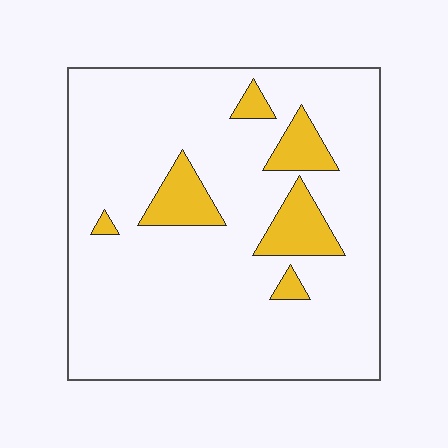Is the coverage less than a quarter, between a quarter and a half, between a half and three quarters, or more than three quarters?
Less than a quarter.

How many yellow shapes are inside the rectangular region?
6.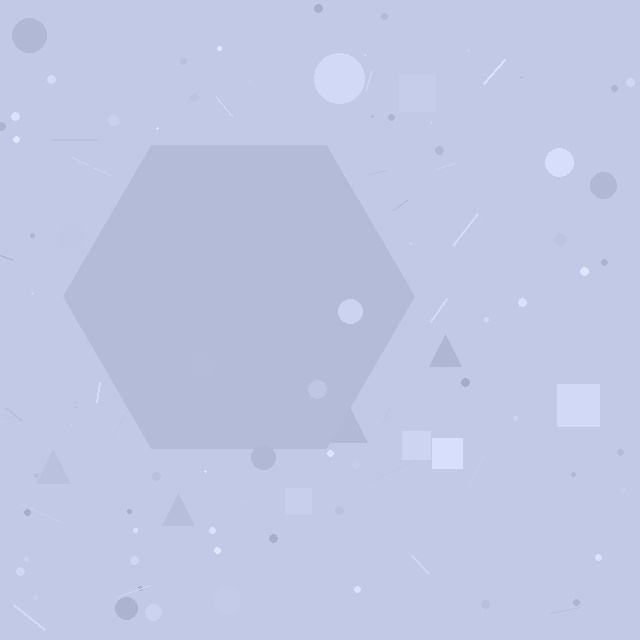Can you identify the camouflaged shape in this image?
The camouflaged shape is a hexagon.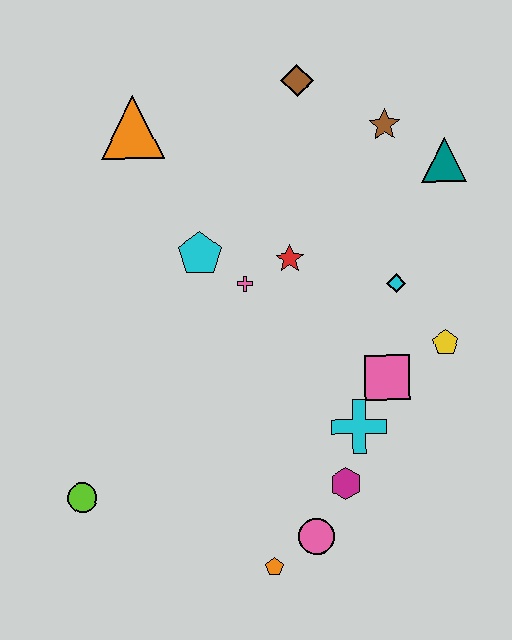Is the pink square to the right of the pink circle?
Yes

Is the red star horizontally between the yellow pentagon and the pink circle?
No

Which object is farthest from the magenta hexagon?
The orange triangle is farthest from the magenta hexagon.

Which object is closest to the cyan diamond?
The yellow pentagon is closest to the cyan diamond.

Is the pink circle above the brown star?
No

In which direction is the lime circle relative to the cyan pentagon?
The lime circle is below the cyan pentagon.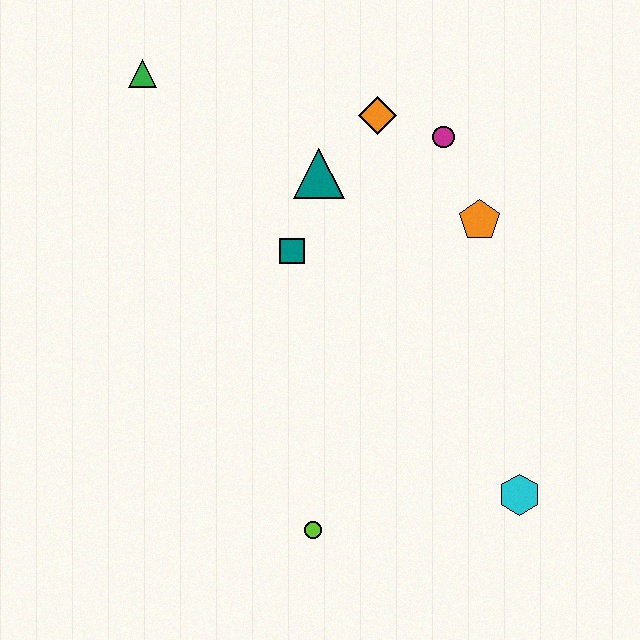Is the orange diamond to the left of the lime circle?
No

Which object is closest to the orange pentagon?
The magenta circle is closest to the orange pentagon.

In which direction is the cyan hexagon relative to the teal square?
The cyan hexagon is below the teal square.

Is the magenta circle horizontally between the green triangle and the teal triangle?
No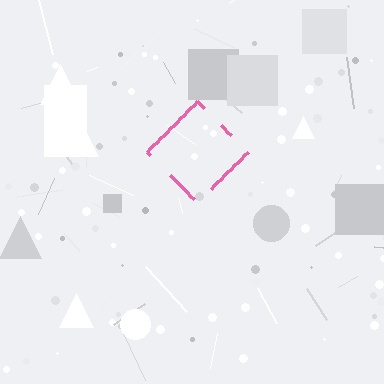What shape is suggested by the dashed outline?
The dashed outline suggests a diamond.